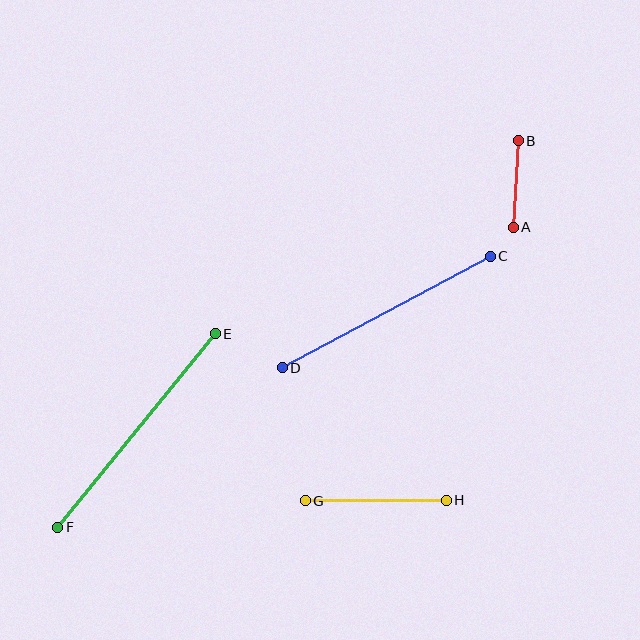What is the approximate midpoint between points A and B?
The midpoint is at approximately (516, 184) pixels.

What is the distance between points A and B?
The distance is approximately 87 pixels.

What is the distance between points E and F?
The distance is approximately 249 pixels.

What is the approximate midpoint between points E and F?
The midpoint is at approximately (136, 430) pixels.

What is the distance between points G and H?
The distance is approximately 141 pixels.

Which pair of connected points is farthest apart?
Points E and F are farthest apart.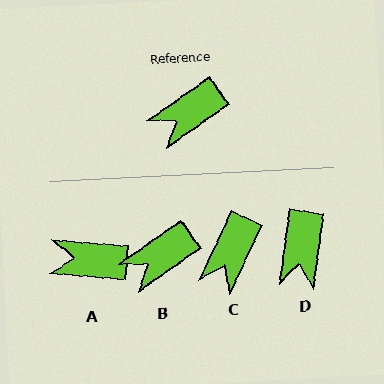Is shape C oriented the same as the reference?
No, it is off by about 29 degrees.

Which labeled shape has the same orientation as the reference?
B.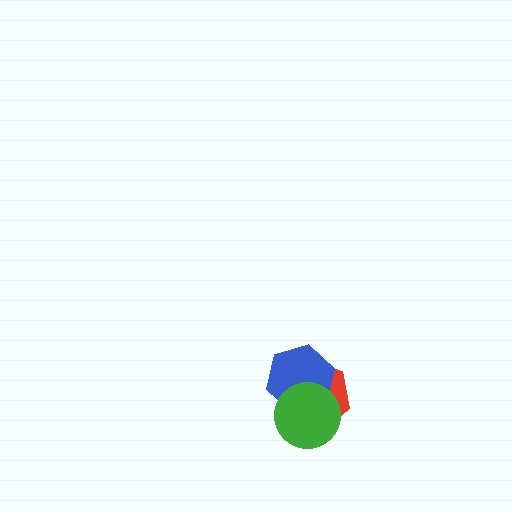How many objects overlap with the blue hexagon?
2 objects overlap with the blue hexagon.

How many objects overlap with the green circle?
2 objects overlap with the green circle.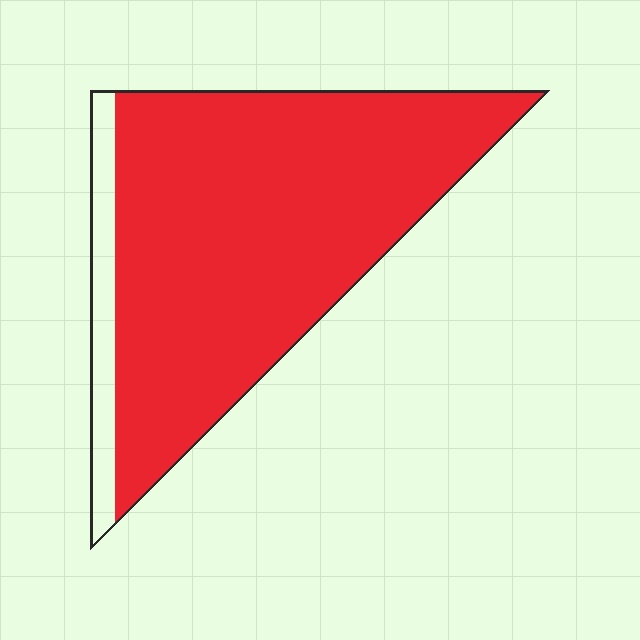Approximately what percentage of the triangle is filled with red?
Approximately 90%.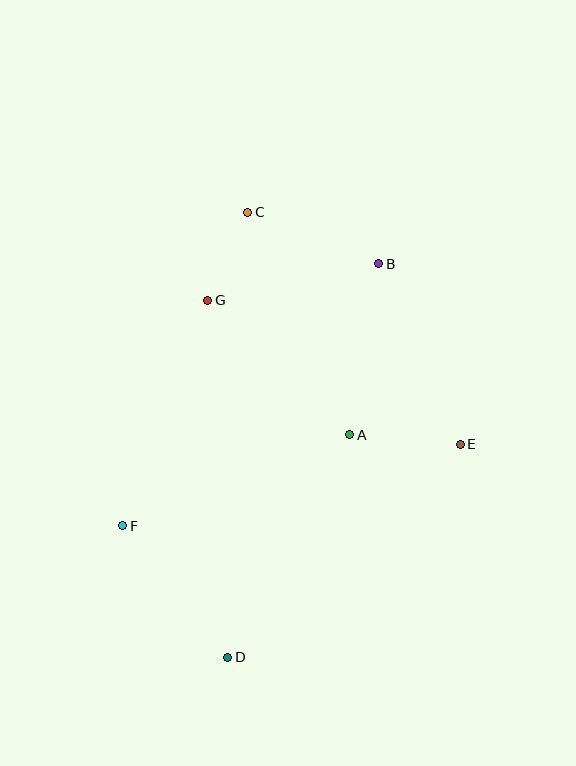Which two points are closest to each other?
Points C and G are closest to each other.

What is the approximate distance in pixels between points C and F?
The distance between C and F is approximately 337 pixels.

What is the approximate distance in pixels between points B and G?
The distance between B and G is approximately 175 pixels.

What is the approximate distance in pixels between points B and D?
The distance between B and D is approximately 422 pixels.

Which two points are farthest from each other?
Points C and D are farthest from each other.